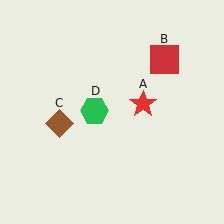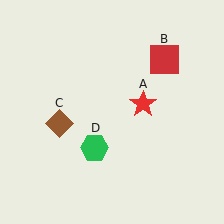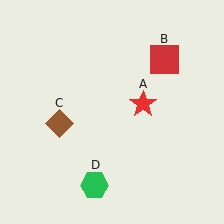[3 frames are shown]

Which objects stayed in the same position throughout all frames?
Red star (object A) and red square (object B) and brown diamond (object C) remained stationary.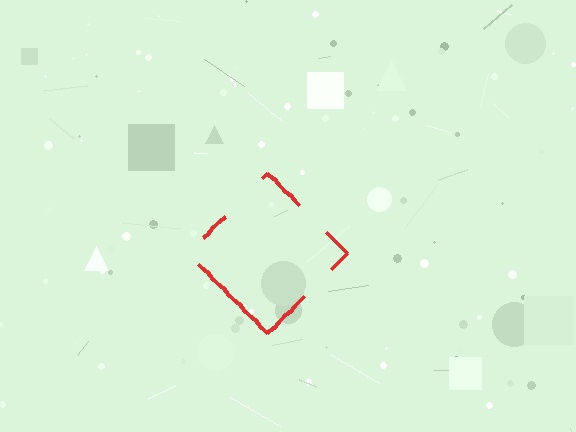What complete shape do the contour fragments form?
The contour fragments form a diamond.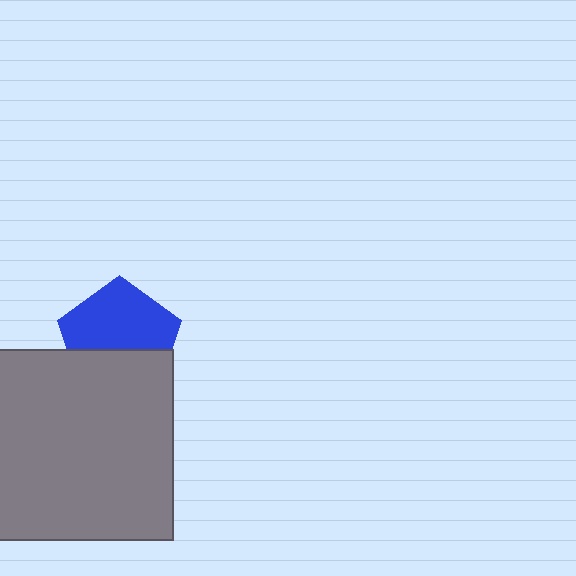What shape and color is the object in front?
The object in front is a gray square.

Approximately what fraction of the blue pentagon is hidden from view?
Roughly 39% of the blue pentagon is hidden behind the gray square.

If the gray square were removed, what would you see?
You would see the complete blue pentagon.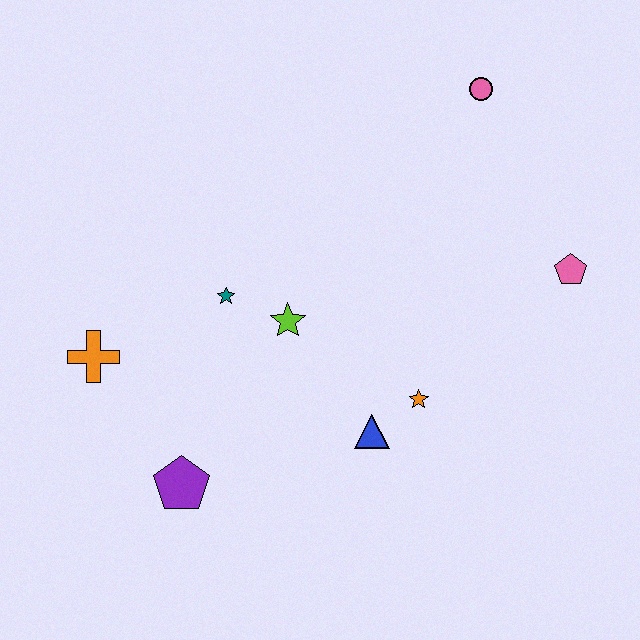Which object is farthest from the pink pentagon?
The orange cross is farthest from the pink pentagon.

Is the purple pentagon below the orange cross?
Yes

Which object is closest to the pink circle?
The pink pentagon is closest to the pink circle.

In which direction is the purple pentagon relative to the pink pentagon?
The purple pentagon is to the left of the pink pentagon.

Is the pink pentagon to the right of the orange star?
Yes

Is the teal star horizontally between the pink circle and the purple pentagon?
Yes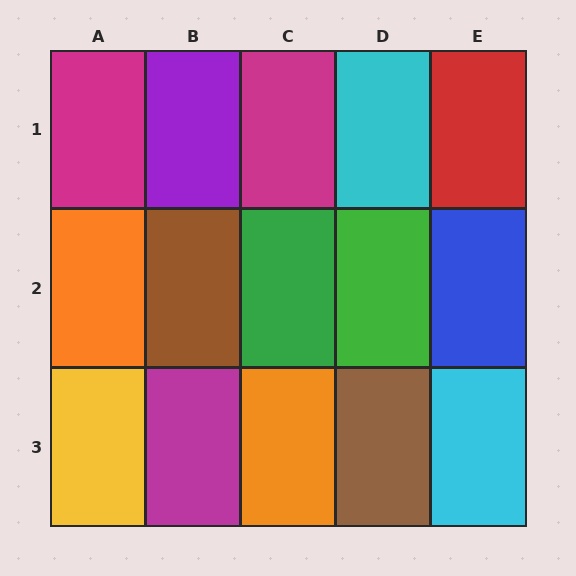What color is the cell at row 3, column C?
Orange.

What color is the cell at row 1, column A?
Magenta.